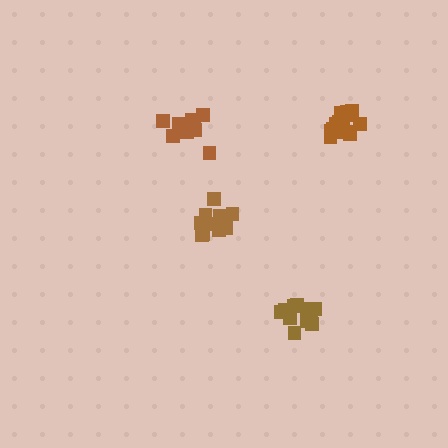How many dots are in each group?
Group 1: 11 dots, Group 2: 12 dots, Group 3: 11 dots, Group 4: 17 dots (51 total).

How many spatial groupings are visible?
There are 4 spatial groupings.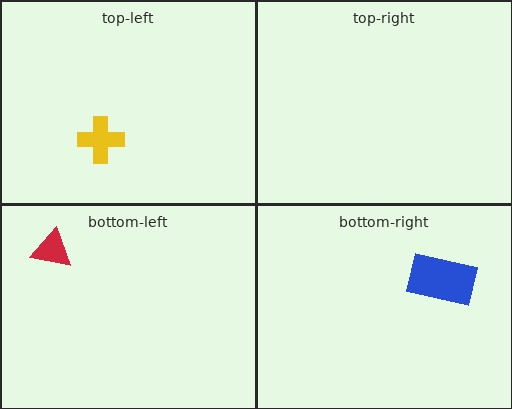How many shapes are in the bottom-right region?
1.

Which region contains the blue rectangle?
The bottom-right region.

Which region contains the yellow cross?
The top-left region.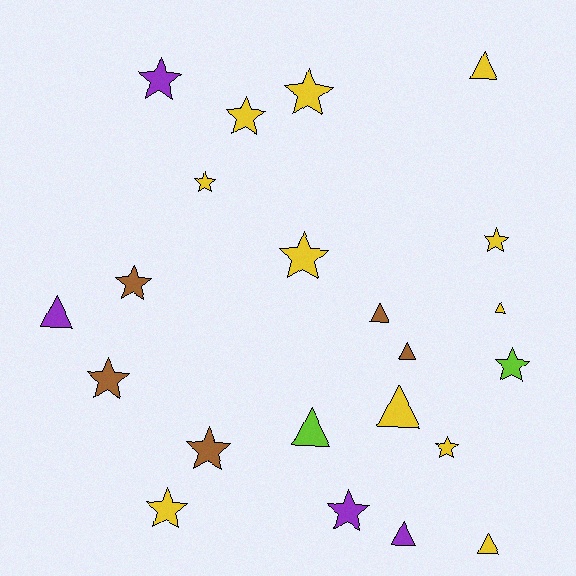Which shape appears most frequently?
Star, with 13 objects.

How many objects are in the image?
There are 22 objects.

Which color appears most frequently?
Yellow, with 11 objects.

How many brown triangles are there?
There are 2 brown triangles.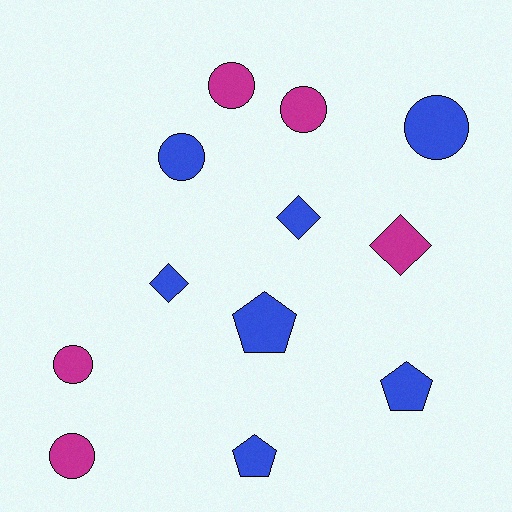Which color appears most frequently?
Blue, with 7 objects.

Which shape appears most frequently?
Circle, with 6 objects.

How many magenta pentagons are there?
There are no magenta pentagons.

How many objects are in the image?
There are 12 objects.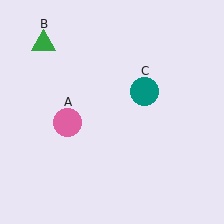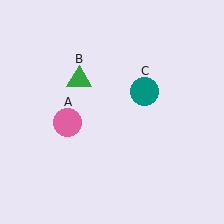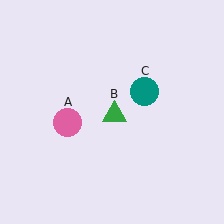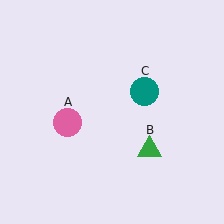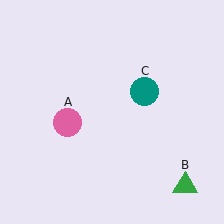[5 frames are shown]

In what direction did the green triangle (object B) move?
The green triangle (object B) moved down and to the right.